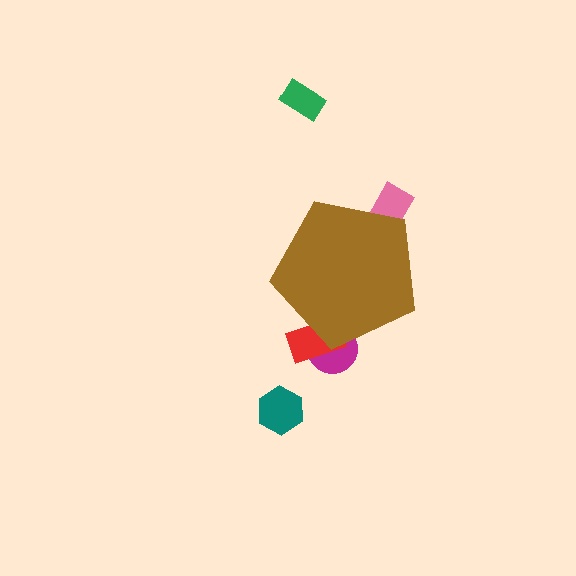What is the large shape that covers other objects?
A brown pentagon.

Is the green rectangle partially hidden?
No, the green rectangle is fully visible.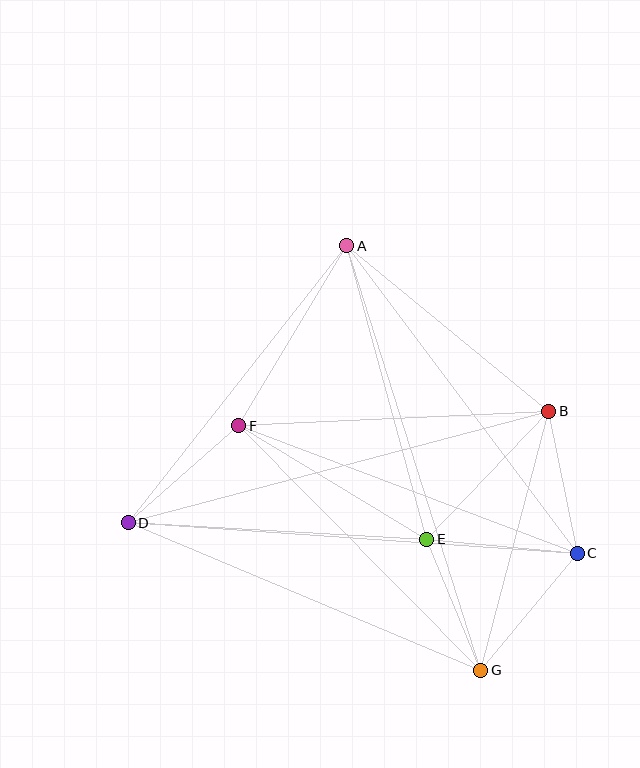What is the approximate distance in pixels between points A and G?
The distance between A and G is approximately 445 pixels.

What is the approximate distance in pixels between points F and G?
The distance between F and G is approximately 344 pixels.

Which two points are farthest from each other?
Points C and D are farthest from each other.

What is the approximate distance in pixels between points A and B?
The distance between A and B is approximately 261 pixels.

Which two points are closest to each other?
Points E and G are closest to each other.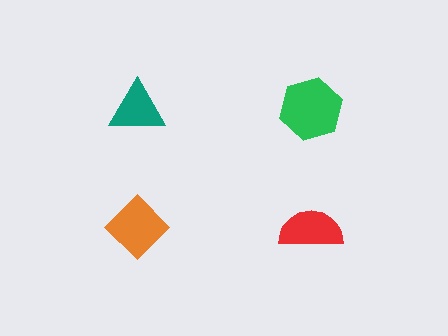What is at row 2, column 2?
A red semicircle.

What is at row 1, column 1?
A teal triangle.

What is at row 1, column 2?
A green hexagon.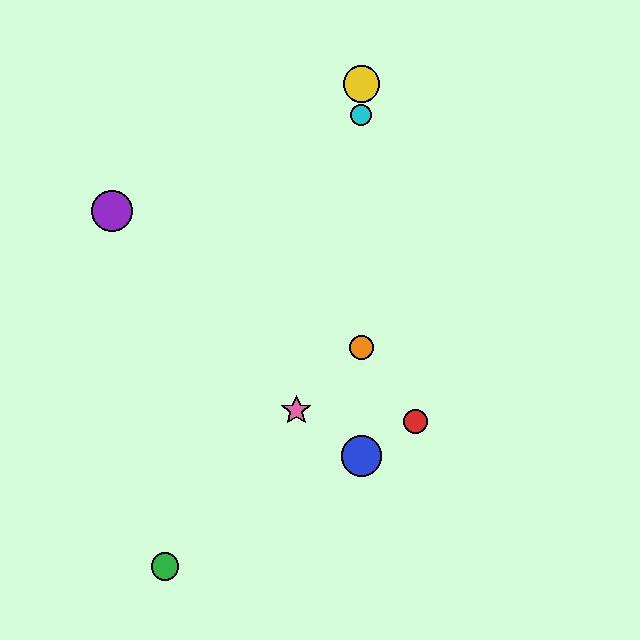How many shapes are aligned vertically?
4 shapes (the blue circle, the yellow circle, the orange circle, the cyan circle) are aligned vertically.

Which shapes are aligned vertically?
The blue circle, the yellow circle, the orange circle, the cyan circle are aligned vertically.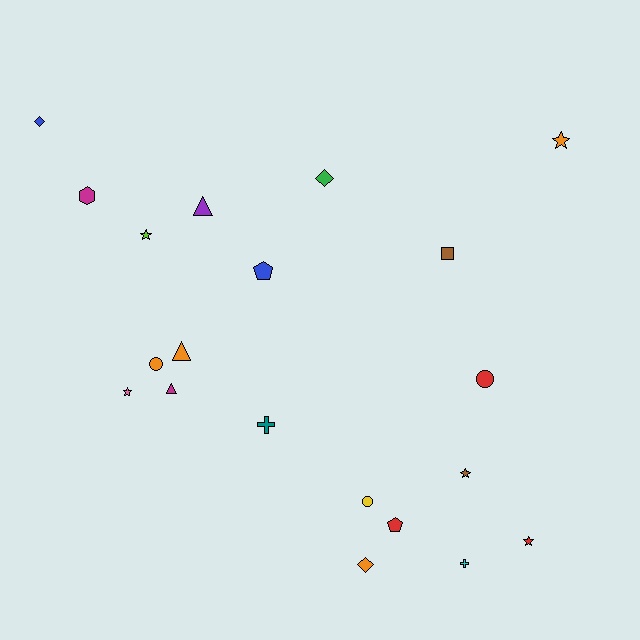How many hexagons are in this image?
There is 1 hexagon.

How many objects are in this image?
There are 20 objects.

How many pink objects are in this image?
There is 1 pink object.